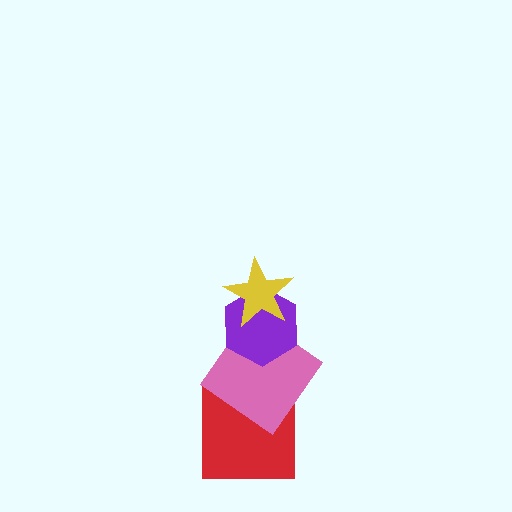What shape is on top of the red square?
The pink diamond is on top of the red square.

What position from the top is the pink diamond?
The pink diamond is 3rd from the top.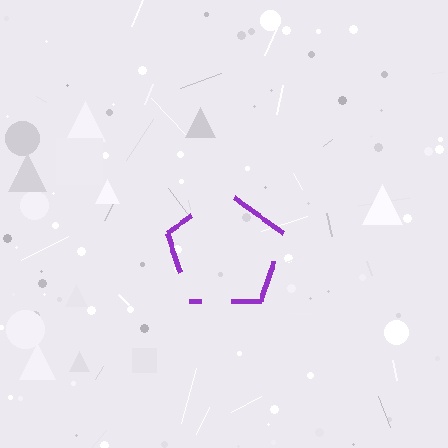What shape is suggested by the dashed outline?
The dashed outline suggests a pentagon.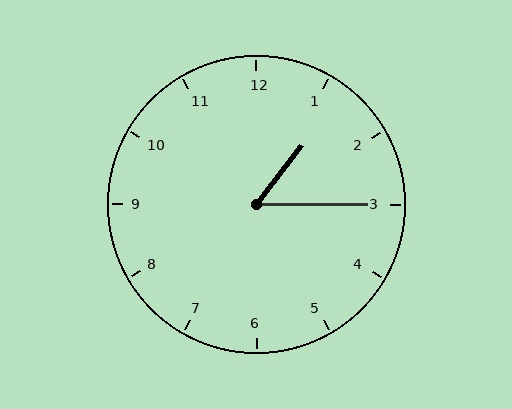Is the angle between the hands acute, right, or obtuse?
It is acute.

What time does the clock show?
1:15.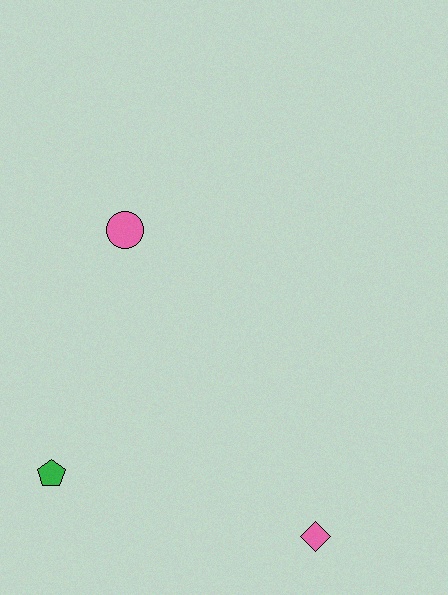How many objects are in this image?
There are 3 objects.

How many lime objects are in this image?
There are no lime objects.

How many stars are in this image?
There are no stars.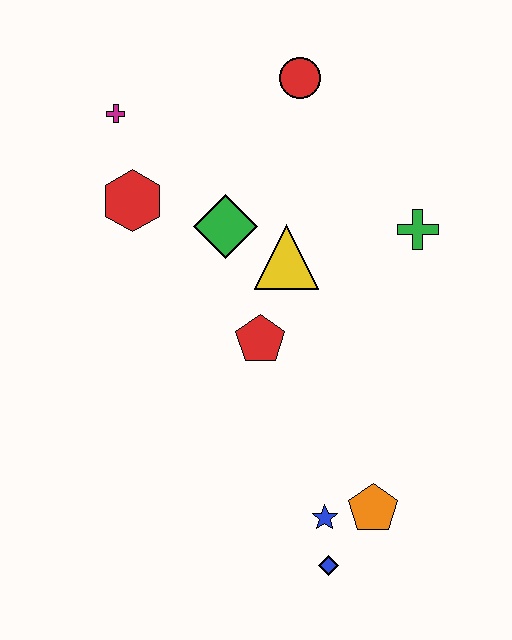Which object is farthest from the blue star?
The magenta cross is farthest from the blue star.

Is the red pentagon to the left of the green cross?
Yes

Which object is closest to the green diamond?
The yellow triangle is closest to the green diamond.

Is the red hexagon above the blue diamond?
Yes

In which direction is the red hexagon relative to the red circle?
The red hexagon is to the left of the red circle.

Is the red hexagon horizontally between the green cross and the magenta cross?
Yes